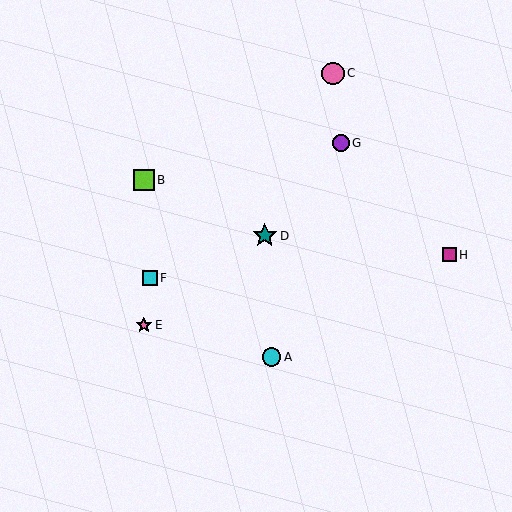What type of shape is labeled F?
Shape F is a cyan square.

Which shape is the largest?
The teal star (labeled D) is the largest.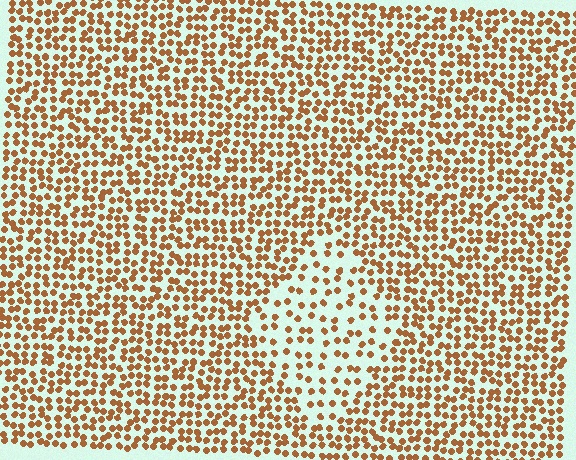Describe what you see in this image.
The image contains small brown elements arranged at two different densities. A diamond-shaped region is visible where the elements are less densely packed than the surrounding area.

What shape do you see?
I see a diamond.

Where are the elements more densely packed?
The elements are more densely packed outside the diamond boundary.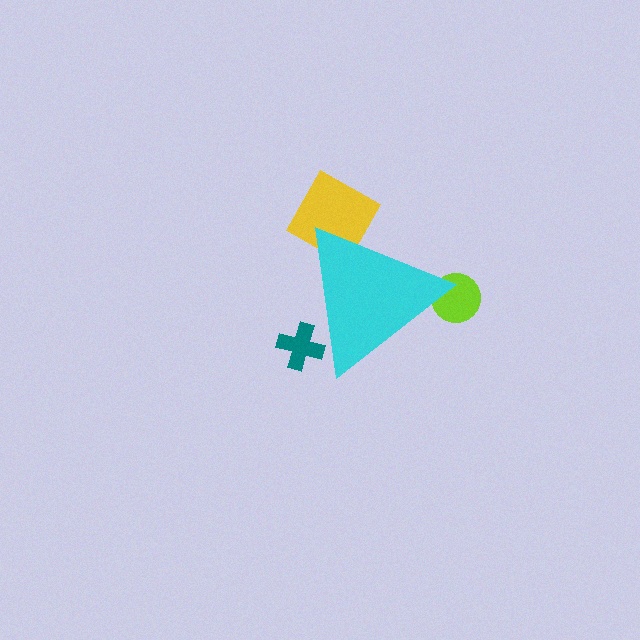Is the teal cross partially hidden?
Yes, the teal cross is partially hidden behind the cyan triangle.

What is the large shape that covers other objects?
A cyan triangle.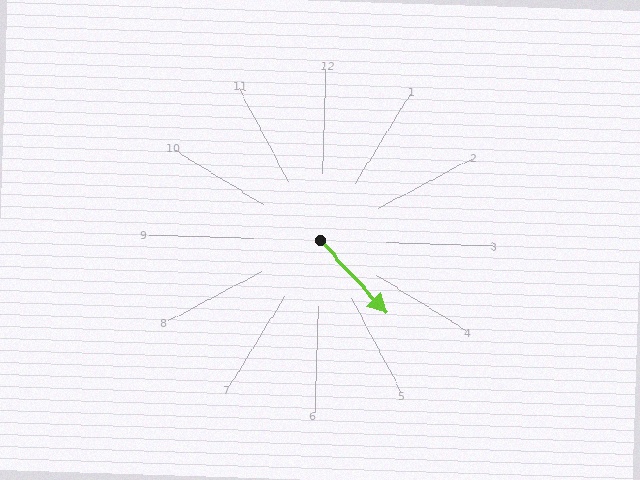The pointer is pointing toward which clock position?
Roughly 5 o'clock.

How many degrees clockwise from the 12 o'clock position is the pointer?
Approximately 136 degrees.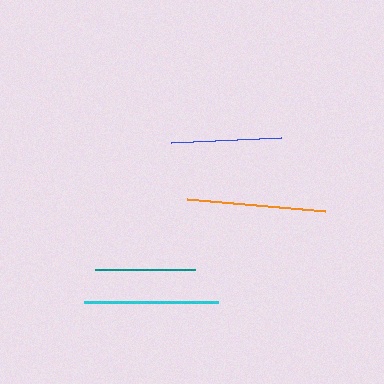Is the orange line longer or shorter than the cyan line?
The orange line is longer than the cyan line.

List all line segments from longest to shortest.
From longest to shortest: orange, cyan, blue, teal.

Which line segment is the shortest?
The teal line is the shortest at approximately 100 pixels.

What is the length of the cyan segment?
The cyan segment is approximately 134 pixels long.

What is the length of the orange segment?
The orange segment is approximately 139 pixels long.